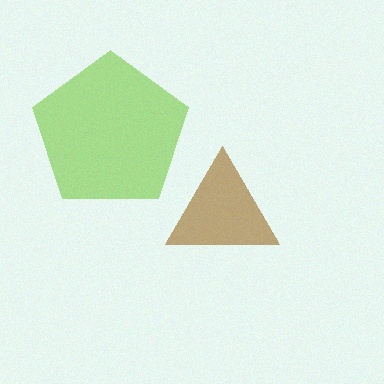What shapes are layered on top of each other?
The layered shapes are: a brown triangle, a lime pentagon.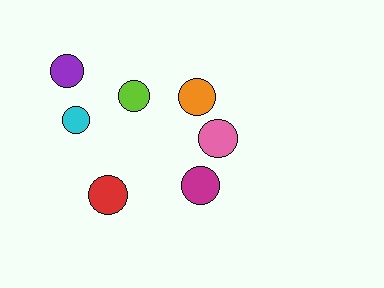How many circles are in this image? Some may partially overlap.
There are 7 circles.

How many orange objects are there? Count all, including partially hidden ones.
There is 1 orange object.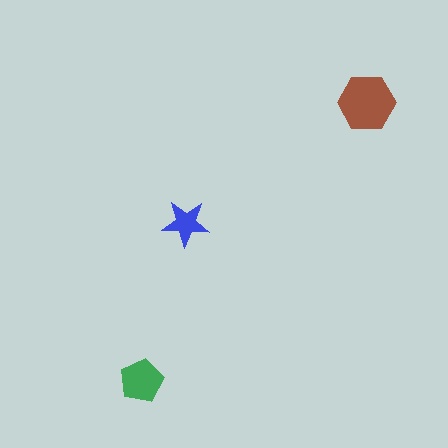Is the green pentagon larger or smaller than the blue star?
Larger.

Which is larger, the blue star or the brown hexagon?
The brown hexagon.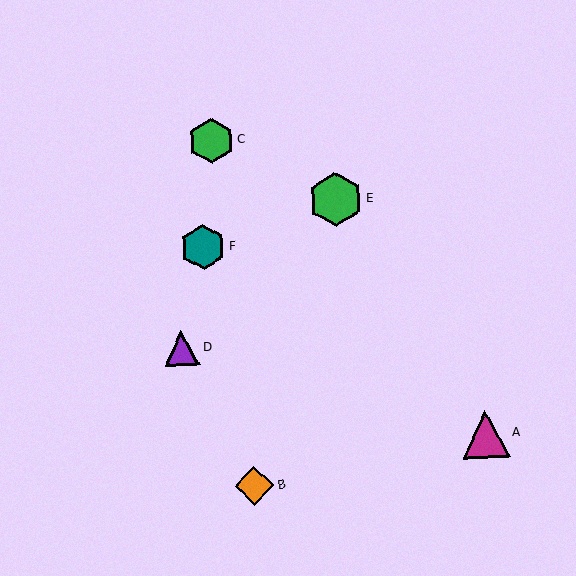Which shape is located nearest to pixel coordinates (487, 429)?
The magenta triangle (labeled A) at (486, 434) is nearest to that location.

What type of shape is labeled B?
Shape B is an orange diamond.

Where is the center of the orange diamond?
The center of the orange diamond is at (254, 485).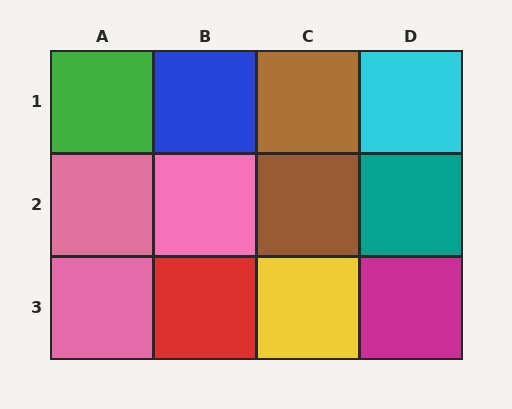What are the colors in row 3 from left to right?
Pink, red, yellow, magenta.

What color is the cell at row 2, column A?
Pink.